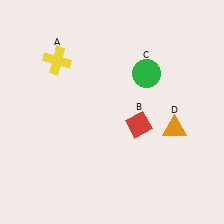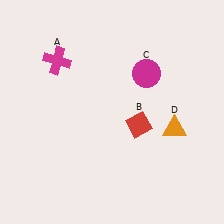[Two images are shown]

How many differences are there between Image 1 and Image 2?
There are 2 differences between the two images.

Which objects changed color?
A changed from yellow to magenta. C changed from green to magenta.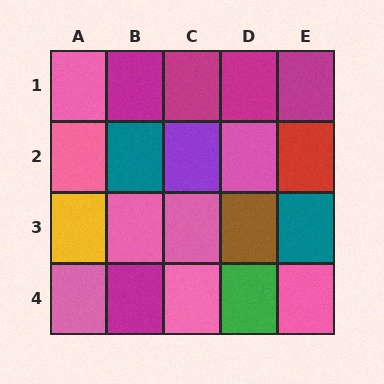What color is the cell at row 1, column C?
Magenta.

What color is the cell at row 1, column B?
Magenta.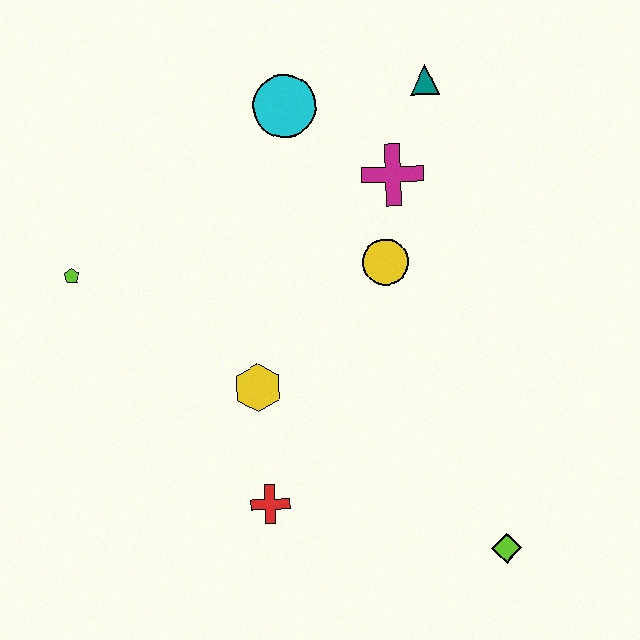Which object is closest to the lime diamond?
The red cross is closest to the lime diamond.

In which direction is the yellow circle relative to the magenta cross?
The yellow circle is below the magenta cross.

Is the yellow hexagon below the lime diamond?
No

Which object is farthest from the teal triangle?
The lime diamond is farthest from the teal triangle.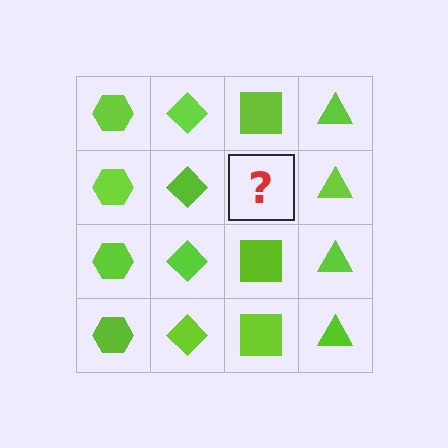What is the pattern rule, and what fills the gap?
The rule is that each column has a consistent shape. The gap should be filled with a lime square.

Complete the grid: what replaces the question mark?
The question mark should be replaced with a lime square.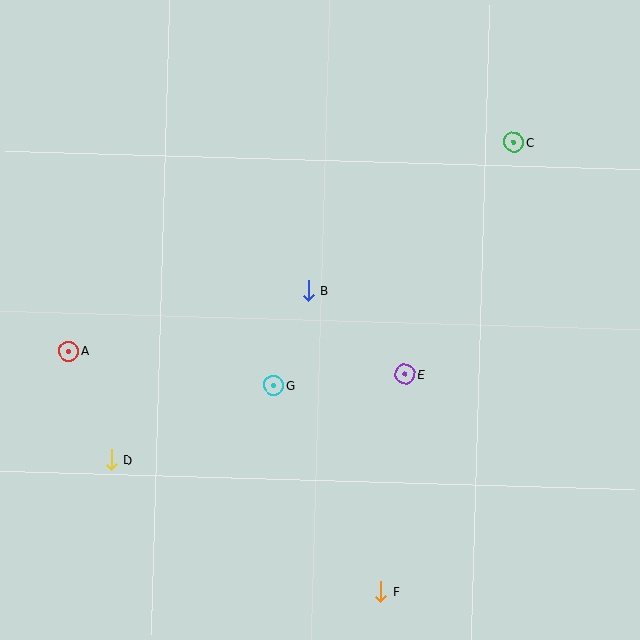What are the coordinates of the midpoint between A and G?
The midpoint between A and G is at (171, 368).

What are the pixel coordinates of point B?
Point B is at (308, 290).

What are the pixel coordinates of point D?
Point D is at (111, 460).